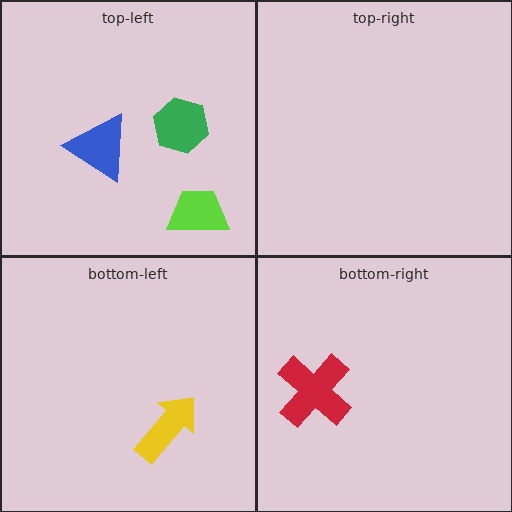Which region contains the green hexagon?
The top-left region.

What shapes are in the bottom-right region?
The red cross.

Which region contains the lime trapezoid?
The top-left region.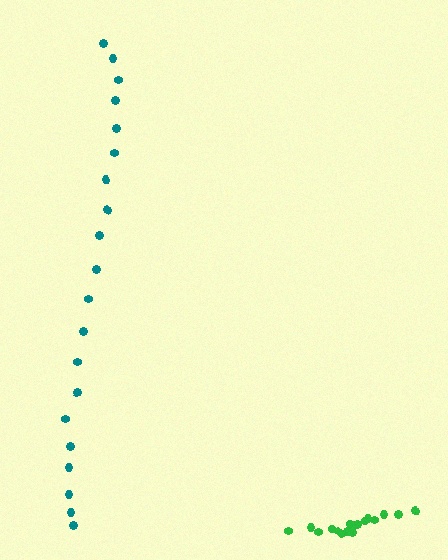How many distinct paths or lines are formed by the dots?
There are 2 distinct paths.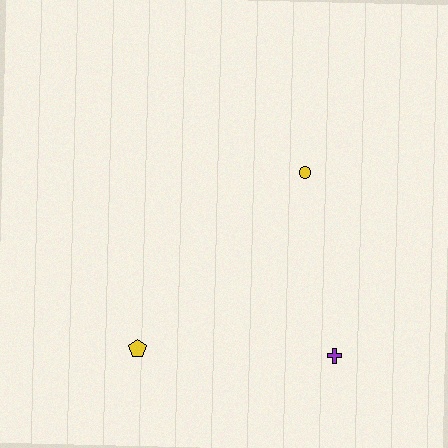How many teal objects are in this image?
There are no teal objects.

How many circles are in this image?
There is 1 circle.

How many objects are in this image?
There are 3 objects.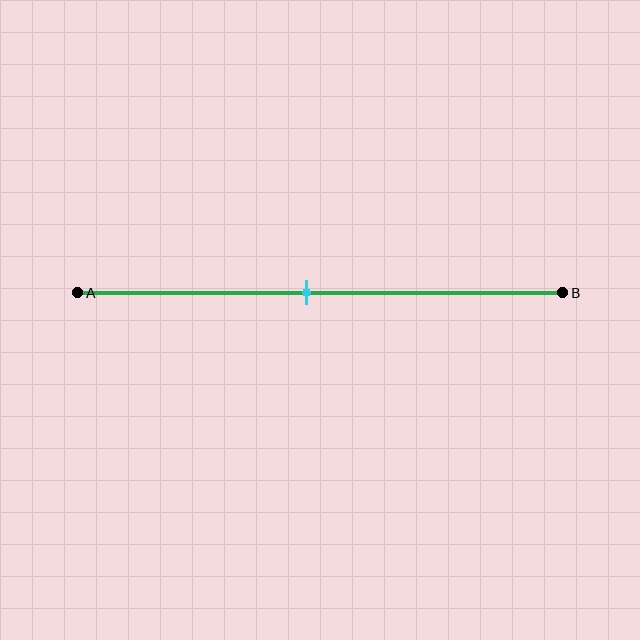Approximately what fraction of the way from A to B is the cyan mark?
The cyan mark is approximately 45% of the way from A to B.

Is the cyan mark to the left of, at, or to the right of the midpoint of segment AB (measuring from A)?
The cyan mark is approximately at the midpoint of segment AB.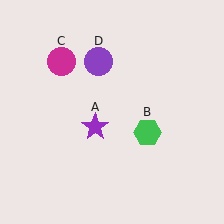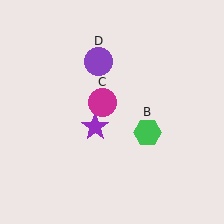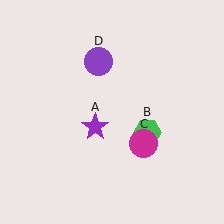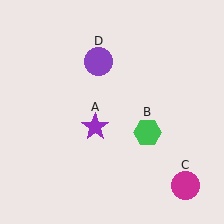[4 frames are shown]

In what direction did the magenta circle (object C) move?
The magenta circle (object C) moved down and to the right.